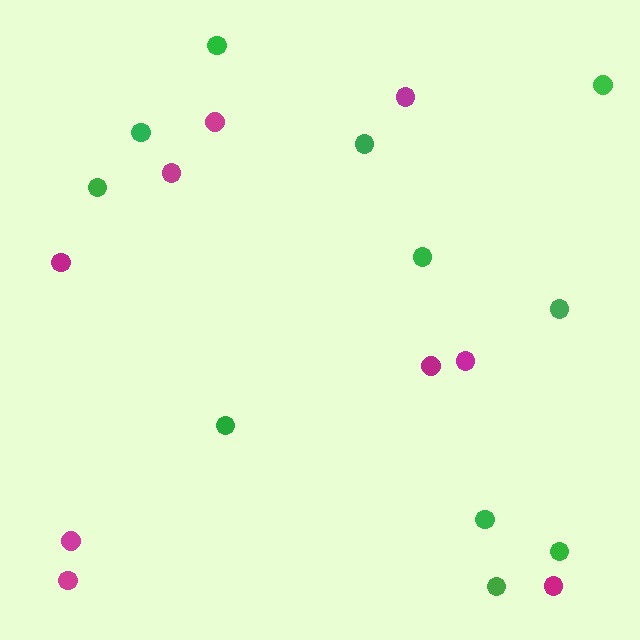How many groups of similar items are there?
There are 2 groups: one group of green circles (11) and one group of magenta circles (9).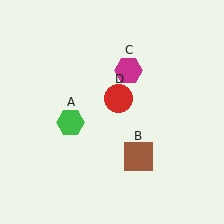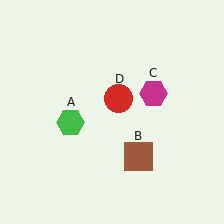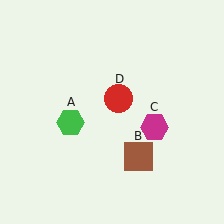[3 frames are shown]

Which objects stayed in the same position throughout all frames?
Green hexagon (object A) and brown square (object B) and red circle (object D) remained stationary.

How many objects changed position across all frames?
1 object changed position: magenta hexagon (object C).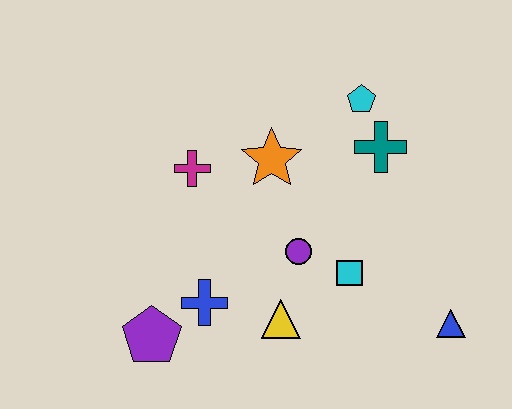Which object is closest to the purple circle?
The cyan square is closest to the purple circle.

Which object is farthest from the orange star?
The blue triangle is farthest from the orange star.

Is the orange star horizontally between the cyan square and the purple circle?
No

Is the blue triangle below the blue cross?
Yes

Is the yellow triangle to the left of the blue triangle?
Yes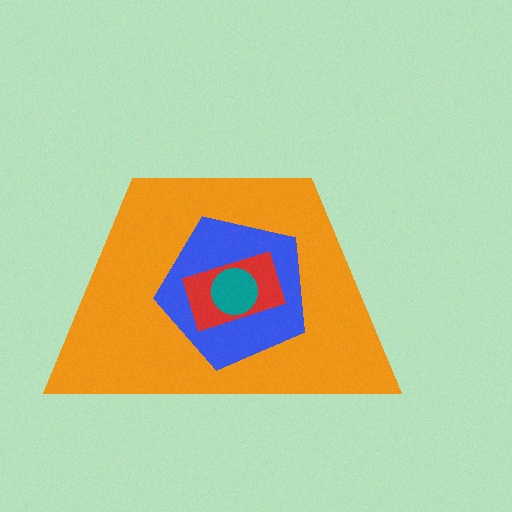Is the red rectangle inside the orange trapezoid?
Yes.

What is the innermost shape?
The teal circle.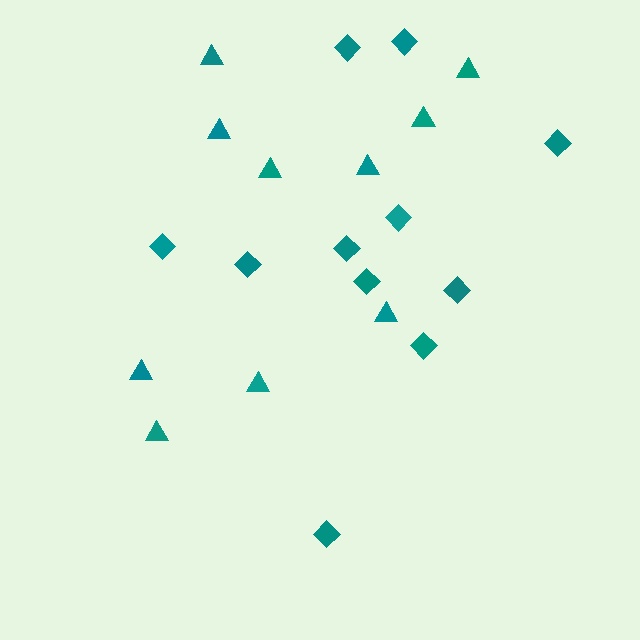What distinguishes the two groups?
There are 2 groups: one group of diamonds (11) and one group of triangles (10).